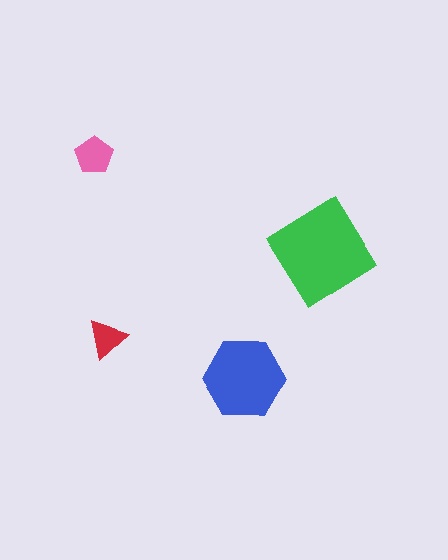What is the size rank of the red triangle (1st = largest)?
4th.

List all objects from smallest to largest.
The red triangle, the pink pentagon, the blue hexagon, the green diamond.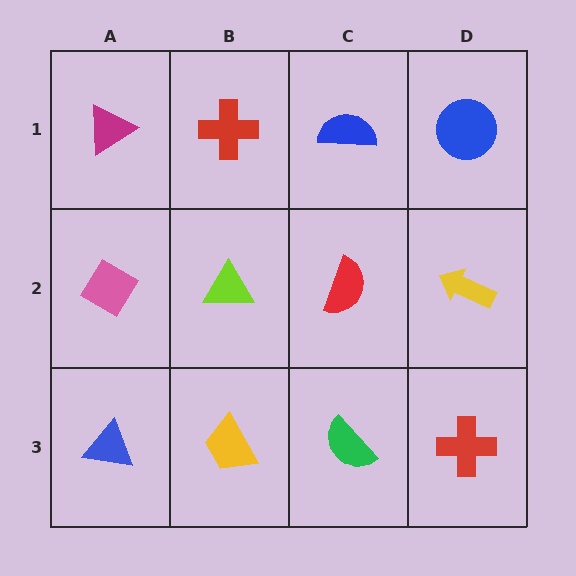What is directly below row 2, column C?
A green semicircle.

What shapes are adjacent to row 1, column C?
A red semicircle (row 2, column C), a red cross (row 1, column B), a blue circle (row 1, column D).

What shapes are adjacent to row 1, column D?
A yellow arrow (row 2, column D), a blue semicircle (row 1, column C).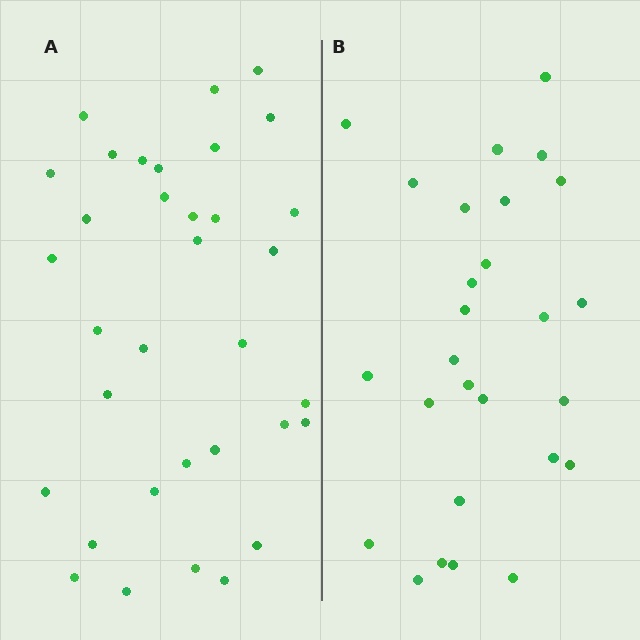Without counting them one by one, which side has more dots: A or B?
Region A (the left region) has more dots.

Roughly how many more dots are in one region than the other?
Region A has roughly 8 or so more dots than region B.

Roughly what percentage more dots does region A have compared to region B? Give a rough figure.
About 25% more.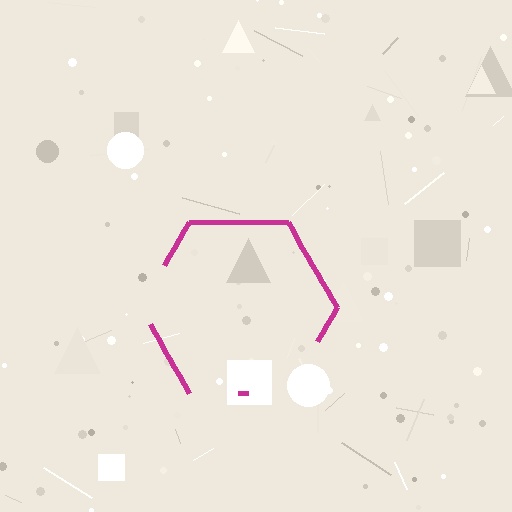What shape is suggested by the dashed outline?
The dashed outline suggests a hexagon.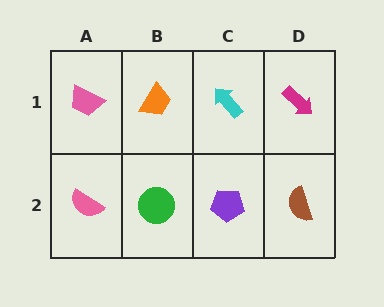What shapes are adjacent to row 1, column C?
A purple pentagon (row 2, column C), an orange trapezoid (row 1, column B), a magenta arrow (row 1, column D).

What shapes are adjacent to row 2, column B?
An orange trapezoid (row 1, column B), a pink semicircle (row 2, column A), a purple pentagon (row 2, column C).